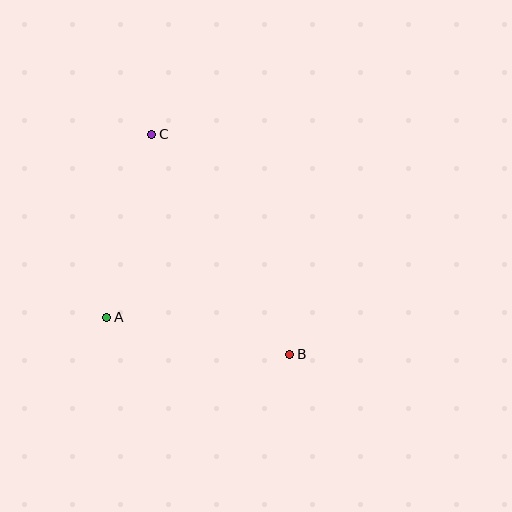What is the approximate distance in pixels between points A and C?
The distance between A and C is approximately 188 pixels.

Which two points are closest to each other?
Points A and B are closest to each other.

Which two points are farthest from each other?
Points B and C are farthest from each other.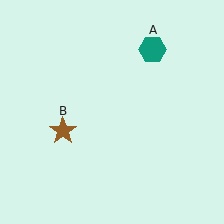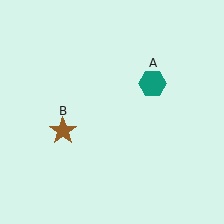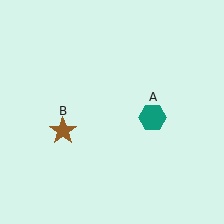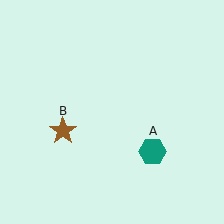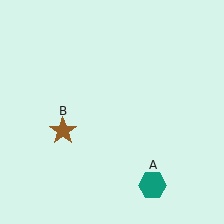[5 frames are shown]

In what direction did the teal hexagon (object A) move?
The teal hexagon (object A) moved down.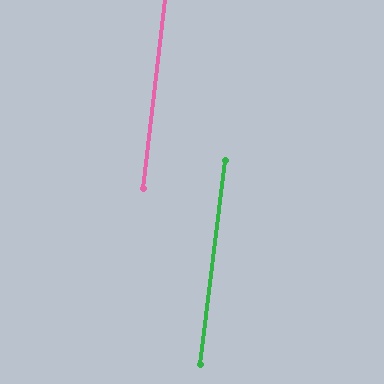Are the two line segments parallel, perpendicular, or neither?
Parallel — their directions differ by only 0.6°.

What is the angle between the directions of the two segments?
Approximately 1 degree.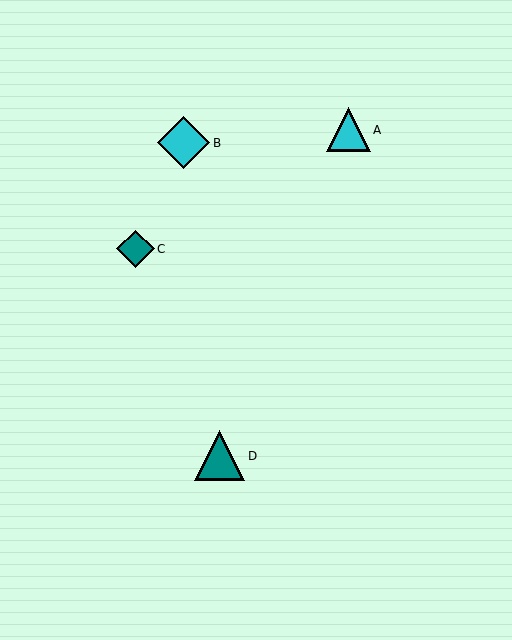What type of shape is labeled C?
Shape C is a teal diamond.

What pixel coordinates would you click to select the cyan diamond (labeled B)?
Click at (184, 143) to select the cyan diamond B.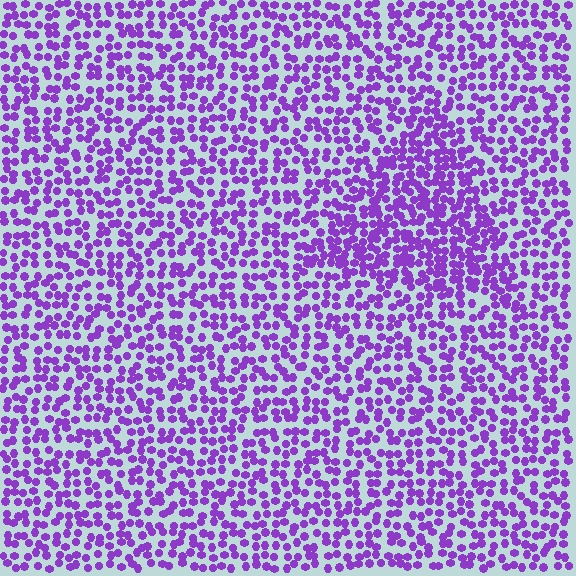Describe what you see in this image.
The image contains small purple elements arranged at two different densities. A triangle-shaped region is visible where the elements are more densely packed than the surrounding area.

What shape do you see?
I see a triangle.